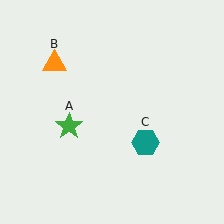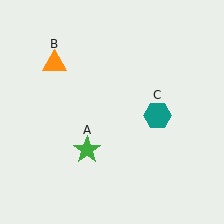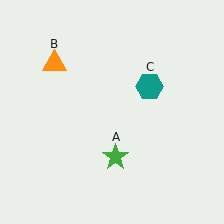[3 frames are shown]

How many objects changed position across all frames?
2 objects changed position: green star (object A), teal hexagon (object C).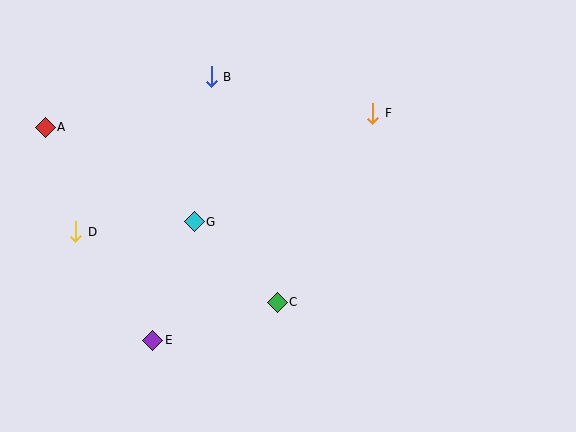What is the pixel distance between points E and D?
The distance between E and D is 133 pixels.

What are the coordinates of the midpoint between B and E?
The midpoint between B and E is at (182, 209).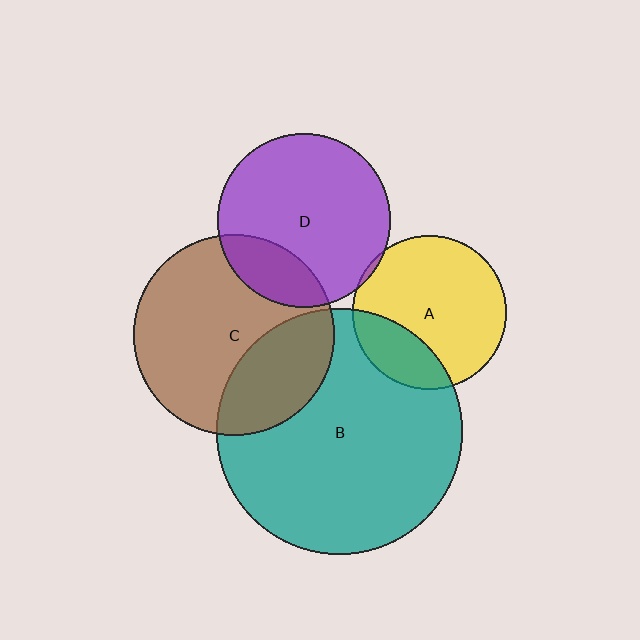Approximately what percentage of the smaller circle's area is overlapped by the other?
Approximately 5%.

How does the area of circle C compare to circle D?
Approximately 1.3 times.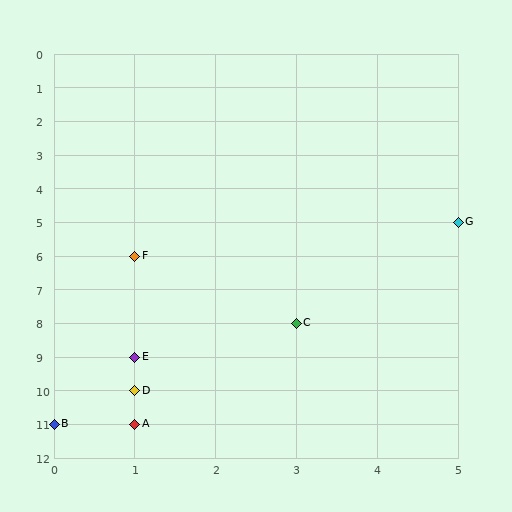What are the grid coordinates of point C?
Point C is at grid coordinates (3, 8).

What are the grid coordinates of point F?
Point F is at grid coordinates (1, 6).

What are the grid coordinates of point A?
Point A is at grid coordinates (1, 11).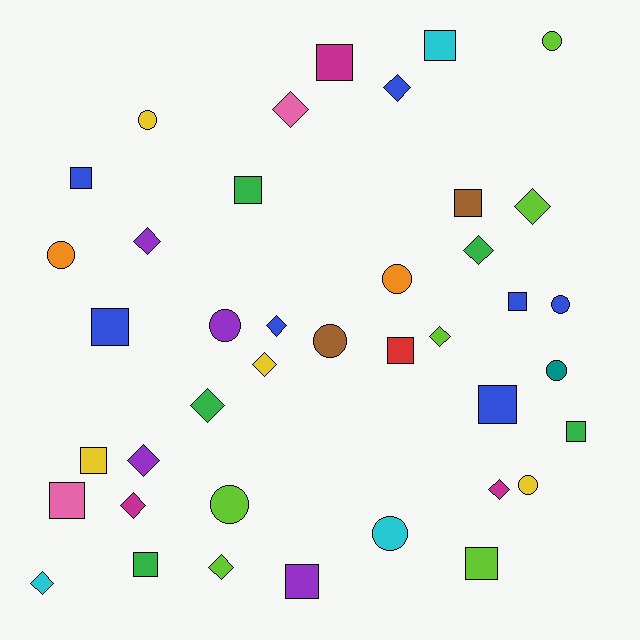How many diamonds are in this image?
There are 14 diamonds.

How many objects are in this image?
There are 40 objects.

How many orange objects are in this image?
There are 2 orange objects.